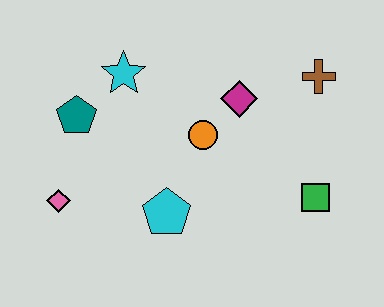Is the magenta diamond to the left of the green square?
Yes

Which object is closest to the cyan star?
The teal pentagon is closest to the cyan star.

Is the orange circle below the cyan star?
Yes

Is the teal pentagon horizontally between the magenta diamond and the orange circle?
No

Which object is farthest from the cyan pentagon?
The brown cross is farthest from the cyan pentagon.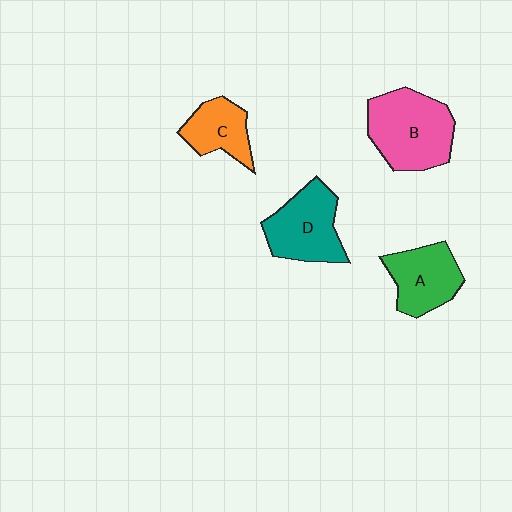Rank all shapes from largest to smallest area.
From largest to smallest: B (pink), D (teal), A (green), C (orange).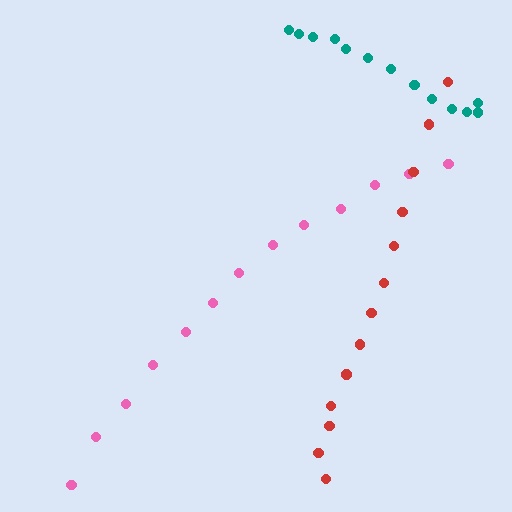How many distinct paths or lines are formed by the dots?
There are 3 distinct paths.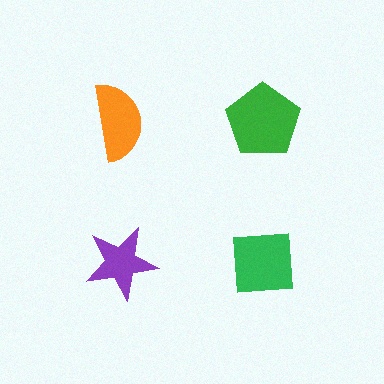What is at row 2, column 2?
A green square.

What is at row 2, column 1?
A purple star.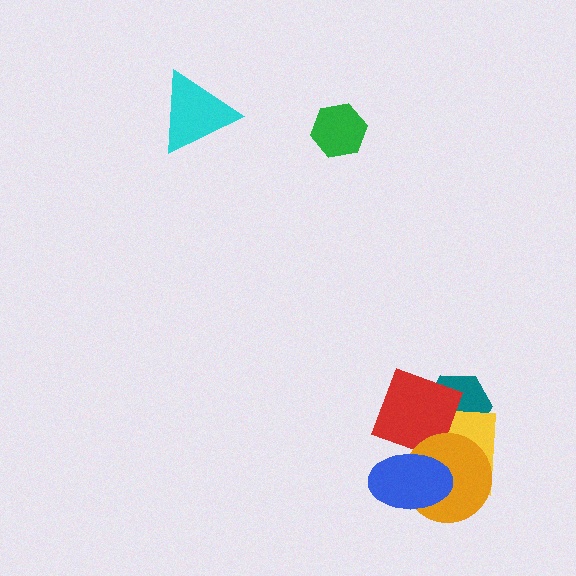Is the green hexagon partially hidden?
No, no other shape covers it.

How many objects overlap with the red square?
4 objects overlap with the red square.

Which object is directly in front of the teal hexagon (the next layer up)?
The yellow rectangle is directly in front of the teal hexagon.